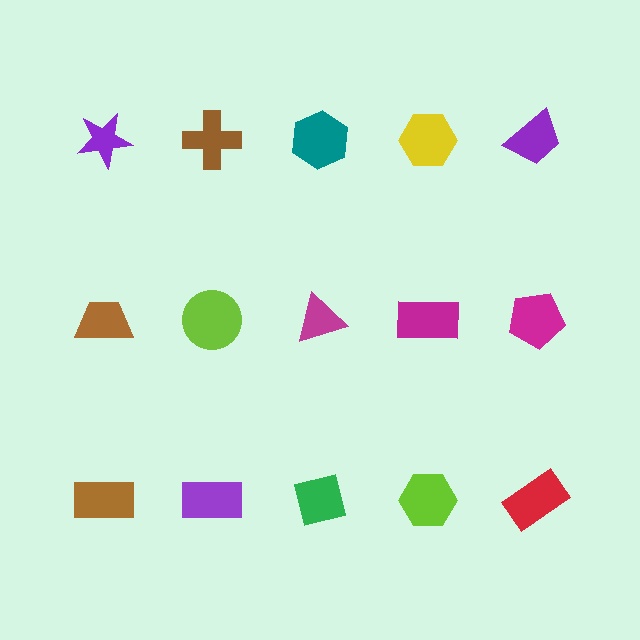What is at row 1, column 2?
A brown cross.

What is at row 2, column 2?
A lime circle.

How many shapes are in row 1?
5 shapes.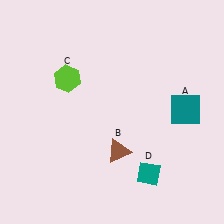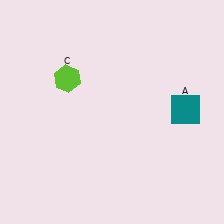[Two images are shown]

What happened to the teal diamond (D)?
The teal diamond (D) was removed in Image 2. It was in the bottom-right area of Image 1.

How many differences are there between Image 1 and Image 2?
There are 2 differences between the two images.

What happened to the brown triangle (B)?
The brown triangle (B) was removed in Image 2. It was in the bottom-right area of Image 1.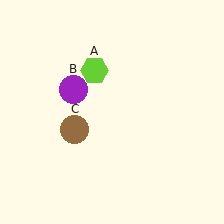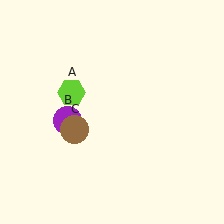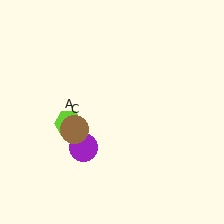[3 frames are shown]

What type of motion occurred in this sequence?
The lime hexagon (object A), purple circle (object B) rotated counterclockwise around the center of the scene.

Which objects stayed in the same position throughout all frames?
Brown circle (object C) remained stationary.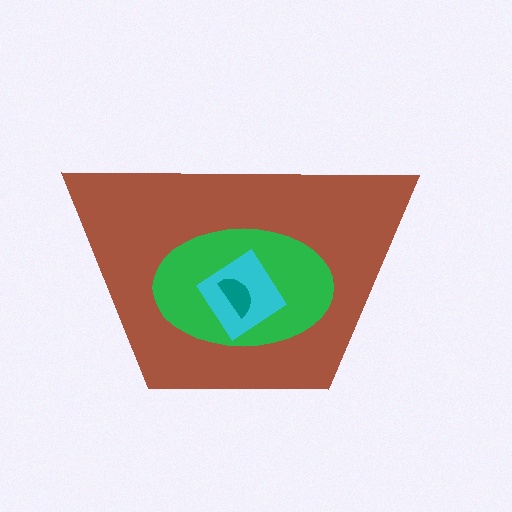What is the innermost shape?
The teal semicircle.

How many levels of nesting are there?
4.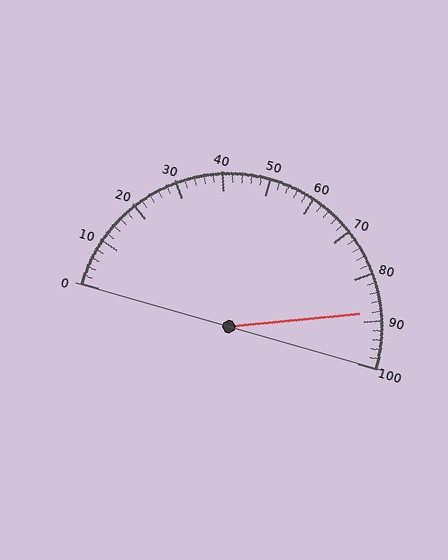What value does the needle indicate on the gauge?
The needle indicates approximately 88.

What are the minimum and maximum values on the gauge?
The gauge ranges from 0 to 100.